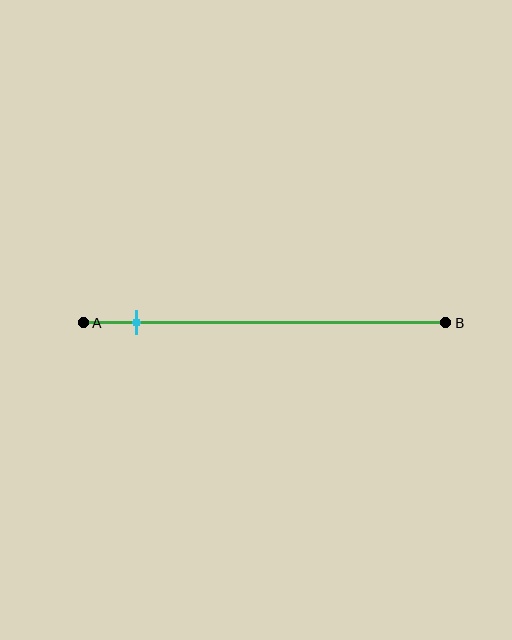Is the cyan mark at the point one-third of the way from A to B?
No, the mark is at about 15% from A, not at the 33% one-third point.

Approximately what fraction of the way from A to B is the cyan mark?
The cyan mark is approximately 15% of the way from A to B.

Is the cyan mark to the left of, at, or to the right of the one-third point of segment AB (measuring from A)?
The cyan mark is to the left of the one-third point of segment AB.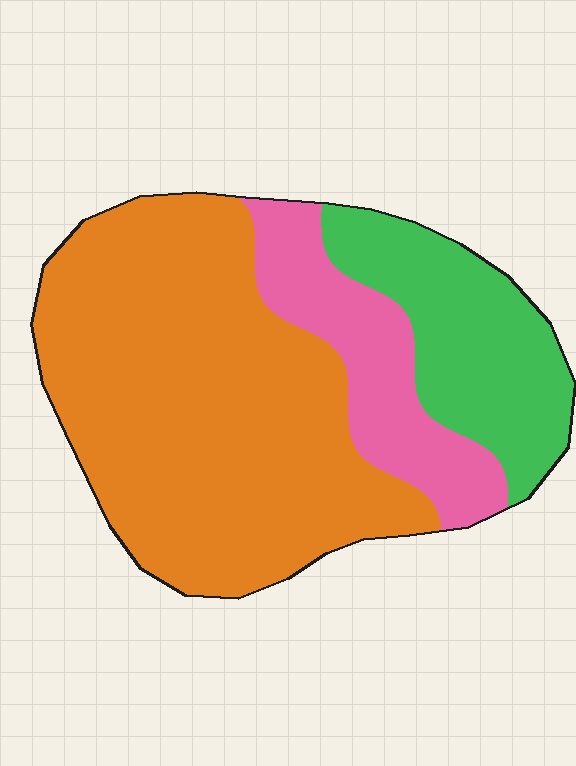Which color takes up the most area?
Orange, at roughly 60%.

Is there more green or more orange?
Orange.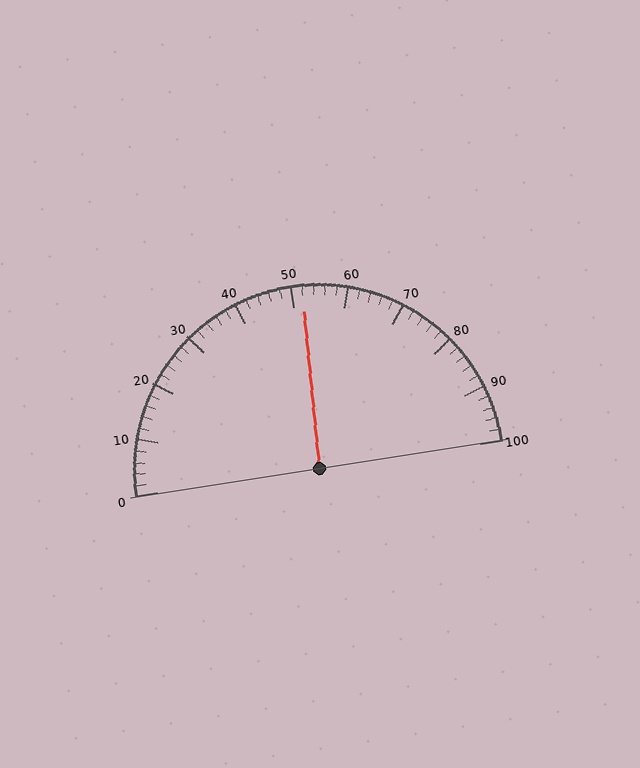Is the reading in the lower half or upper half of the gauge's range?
The reading is in the upper half of the range (0 to 100).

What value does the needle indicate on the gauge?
The needle indicates approximately 52.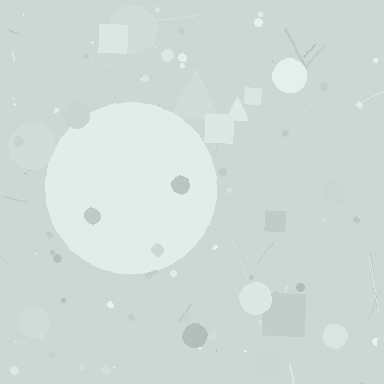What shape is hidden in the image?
A circle is hidden in the image.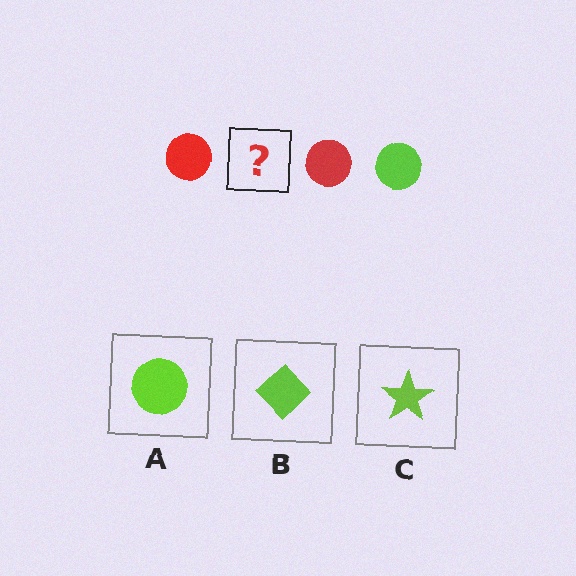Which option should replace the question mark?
Option A.